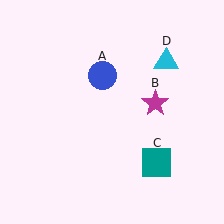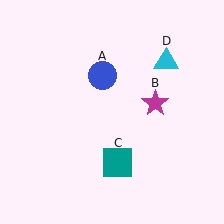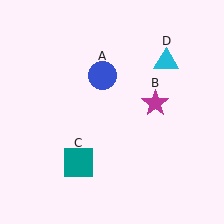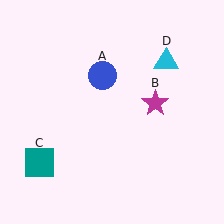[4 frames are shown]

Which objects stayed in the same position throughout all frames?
Blue circle (object A) and magenta star (object B) and cyan triangle (object D) remained stationary.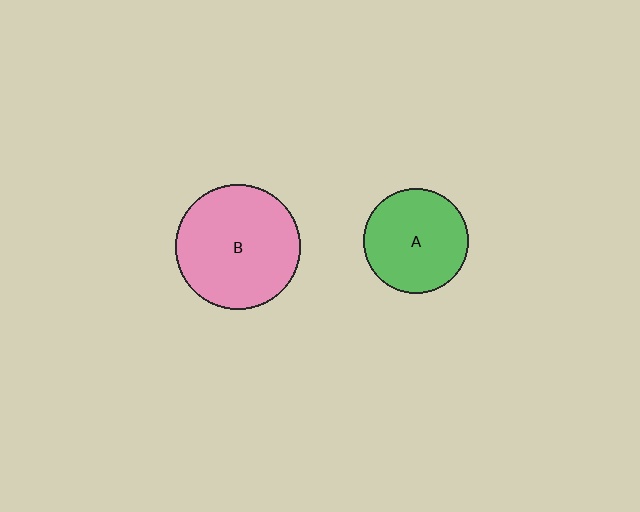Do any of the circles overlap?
No, none of the circles overlap.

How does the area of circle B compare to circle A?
Approximately 1.4 times.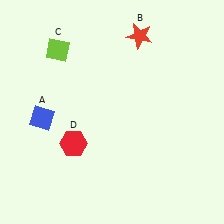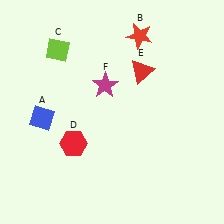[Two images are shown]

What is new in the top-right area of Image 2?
A red triangle (E) was added in the top-right area of Image 2.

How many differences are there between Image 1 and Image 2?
There are 2 differences between the two images.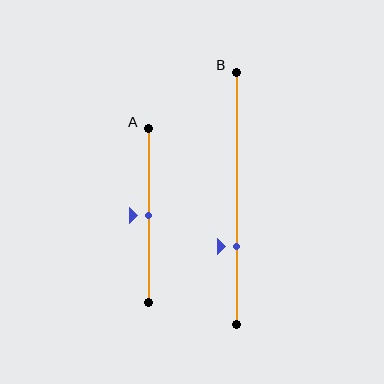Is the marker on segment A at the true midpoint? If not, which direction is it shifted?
Yes, the marker on segment A is at the true midpoint.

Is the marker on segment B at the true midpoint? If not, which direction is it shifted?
No, the marker on segment B is shifted downward by about 19% of the segment length.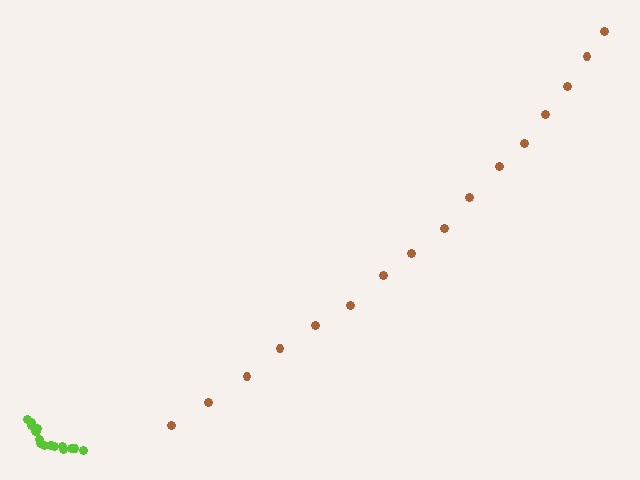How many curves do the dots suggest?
There are 2 distinct paths.